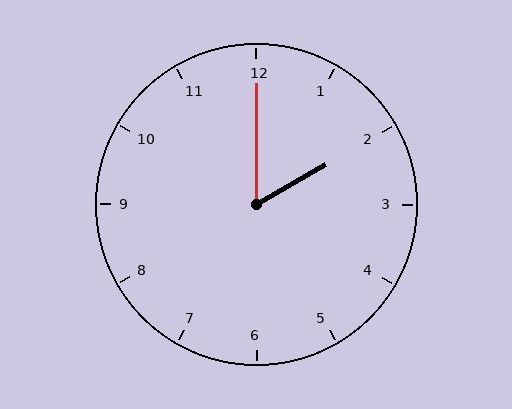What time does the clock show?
2:00.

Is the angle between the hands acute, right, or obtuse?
It is acute.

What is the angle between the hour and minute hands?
Approximately 60 degrees.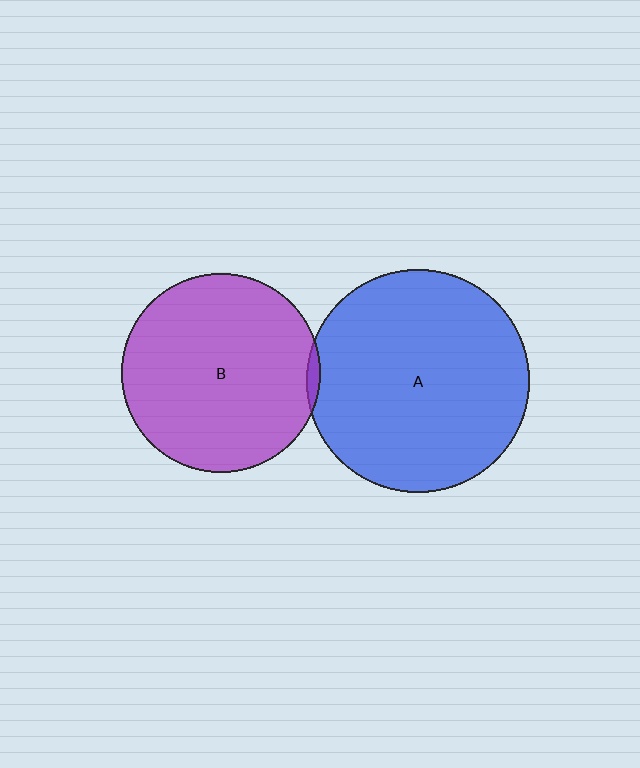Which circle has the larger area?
Circle A (blue).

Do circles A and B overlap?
Yes.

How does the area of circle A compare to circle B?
Approximately 1.2 times.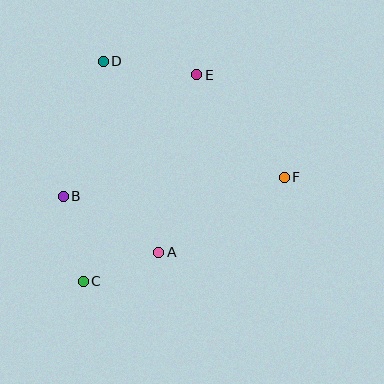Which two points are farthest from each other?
Points C and E are farthest from each other.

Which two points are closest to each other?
Points A and C are closest to each other.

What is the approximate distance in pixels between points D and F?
The distance between D and F is approximately 215 pixels.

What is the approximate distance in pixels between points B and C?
The distance between B and C is approximately 87 pixels.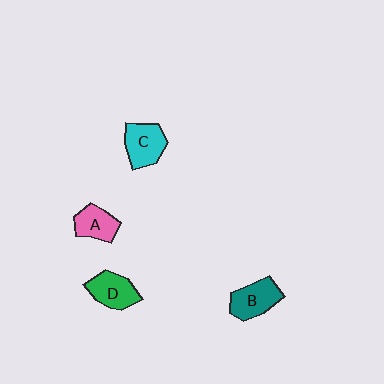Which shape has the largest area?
Shape C (cyan).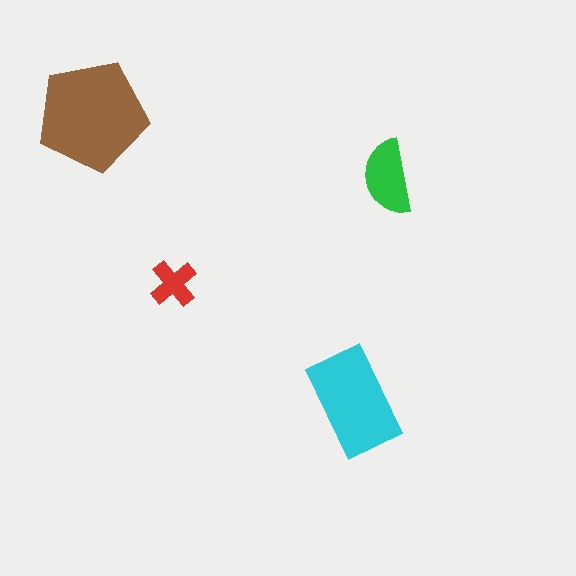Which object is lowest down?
The cyan rectangle is bottommost.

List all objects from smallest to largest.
The red cross, the green semicircle, the cyan rectangle, the brown pentagon.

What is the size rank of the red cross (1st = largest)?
4th.